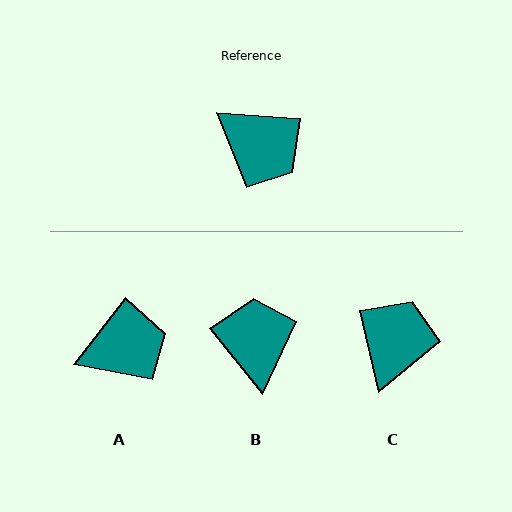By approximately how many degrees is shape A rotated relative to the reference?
Approximately 57 degrees counter-clockwise.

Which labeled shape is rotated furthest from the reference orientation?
B, about 133 degrees away.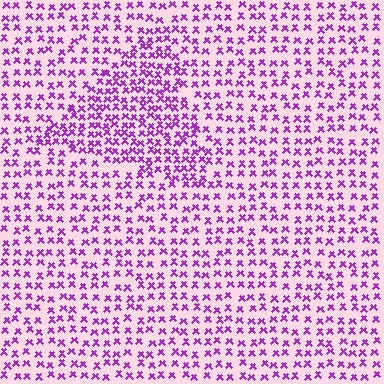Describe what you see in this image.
The image contains small purple elements arranged at two different densities. A triangle-shaped region is visible where the elements are more densely packed than the surrounding area.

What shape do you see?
I see a triangle.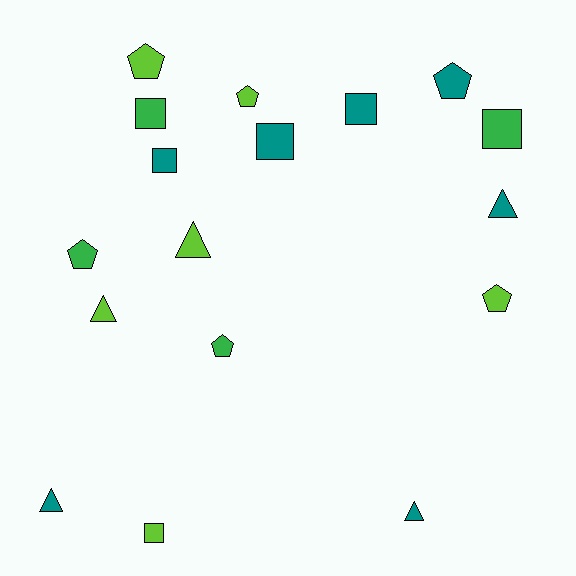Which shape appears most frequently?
Pentagon, with 6 objects.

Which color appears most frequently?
Teal, with 7 objects.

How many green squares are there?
There are 2 green squares.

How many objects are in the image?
There are 17 objects.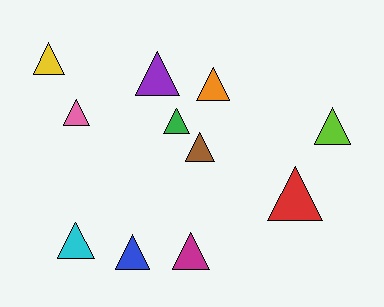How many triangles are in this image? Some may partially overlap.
There are 11 triangles.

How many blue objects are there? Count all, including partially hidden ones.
There is 1 blue object.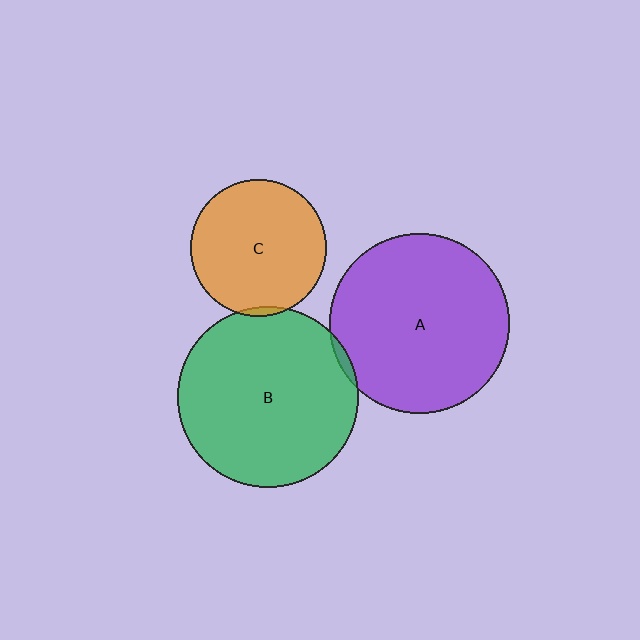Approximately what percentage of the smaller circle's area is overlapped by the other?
Approximately 5%.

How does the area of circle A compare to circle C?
Approximately 1.7 times.